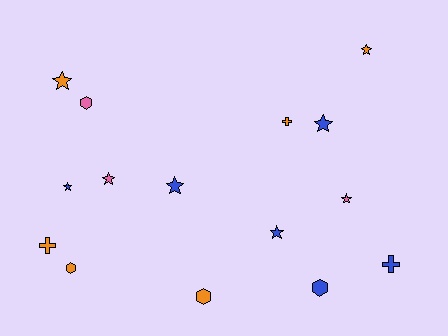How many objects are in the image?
There are 15 objects.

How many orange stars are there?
There are 2 orange stars.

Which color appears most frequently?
Orange, with 6 objects.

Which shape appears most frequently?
Star, with 8 objects.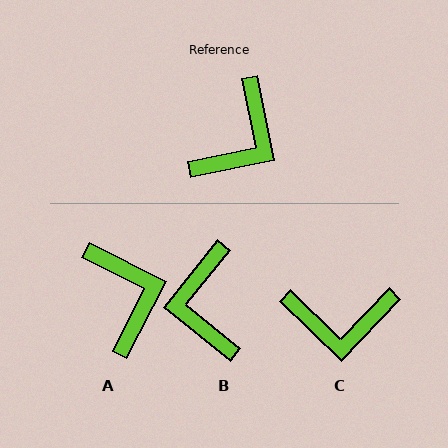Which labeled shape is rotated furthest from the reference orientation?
B, about 140 degrees away.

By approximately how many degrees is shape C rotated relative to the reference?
Approximately 55 degrees clockwise.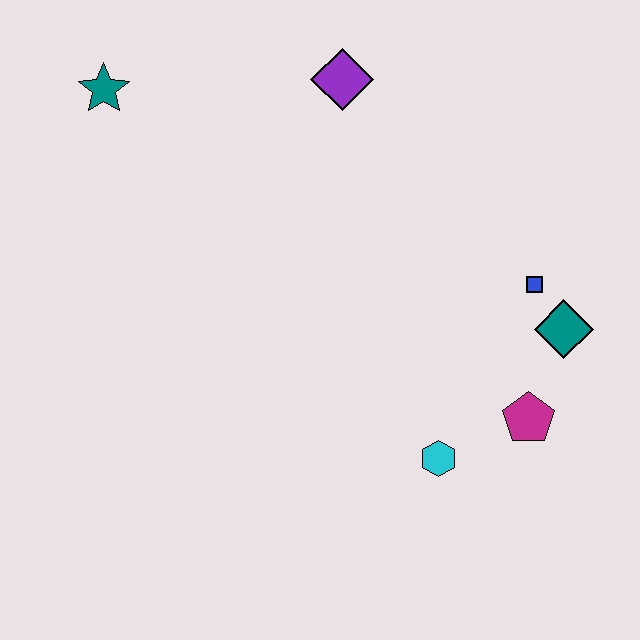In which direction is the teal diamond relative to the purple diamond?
The teal diamond is below the purple diamond.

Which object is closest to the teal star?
The purple diamond is closest to the teal star.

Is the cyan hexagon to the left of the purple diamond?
No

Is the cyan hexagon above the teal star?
No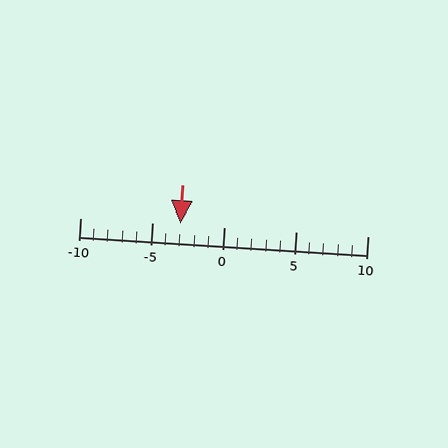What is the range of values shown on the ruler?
The ruler shows values from -10 to 10.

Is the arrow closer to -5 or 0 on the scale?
The arrow is closer to -5.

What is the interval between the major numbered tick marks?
The major tick marks are spaced 5 units apart.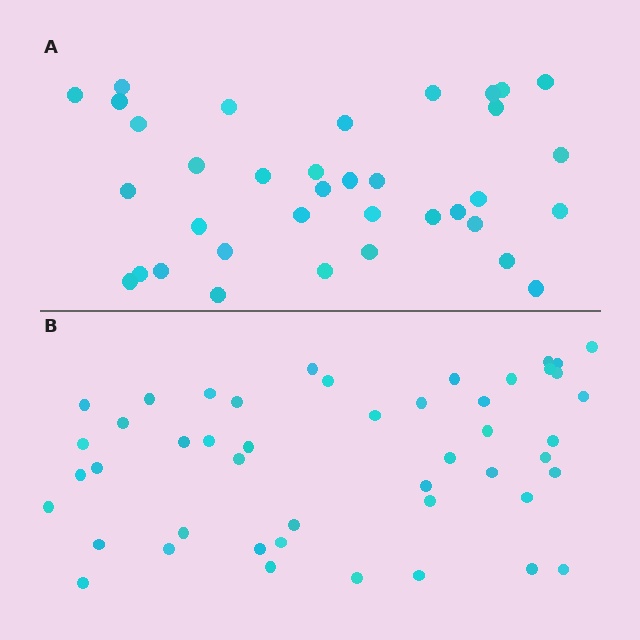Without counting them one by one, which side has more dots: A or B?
Region B (the bottom region) has more dots.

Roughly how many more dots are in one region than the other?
Region B has roughly 12 or so more dots than region A.